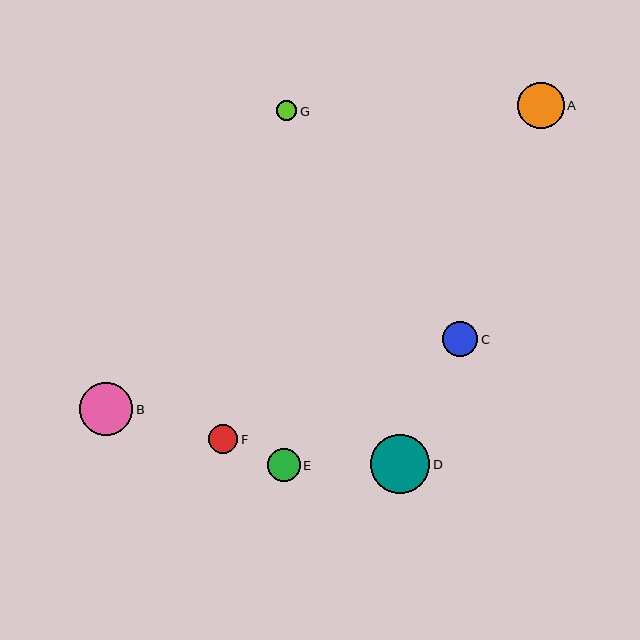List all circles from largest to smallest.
From largest to smallest: D, B, A, C, E, F, G.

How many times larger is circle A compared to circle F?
Circle A is approximately 1.6 times the size of circle F.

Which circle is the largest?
Circle D is the largest with a size of approximately 59 pixels.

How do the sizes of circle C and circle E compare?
Circle C and circle E are approximately the same size.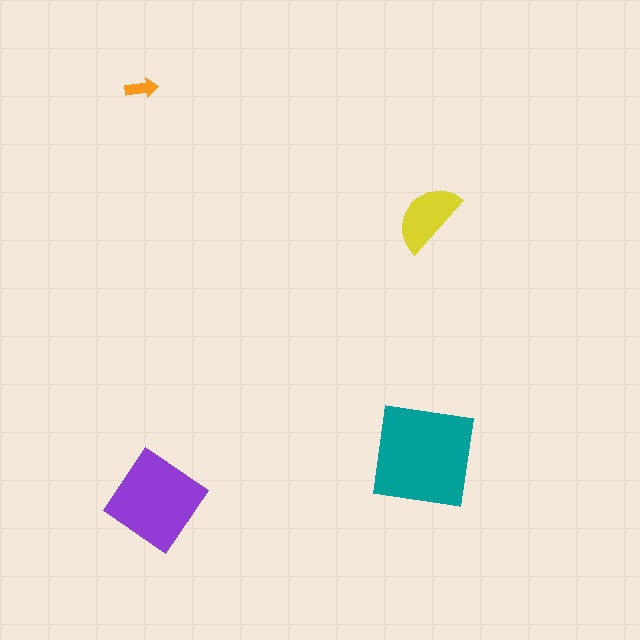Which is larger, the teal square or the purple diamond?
The teal square.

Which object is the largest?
The teal square.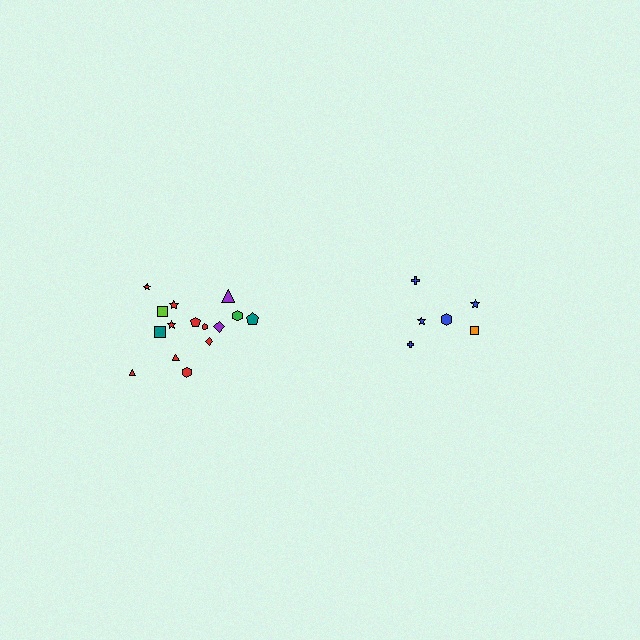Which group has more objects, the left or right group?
The left group.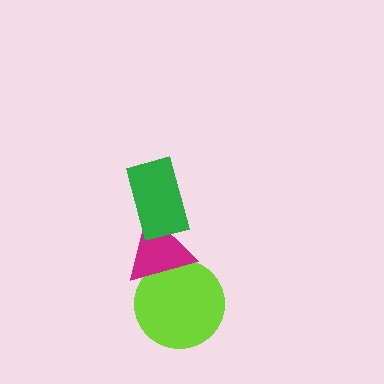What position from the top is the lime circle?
The lime circle is 3rd from the top.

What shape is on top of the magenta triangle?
The green rectangle is on top of the magenta triangle.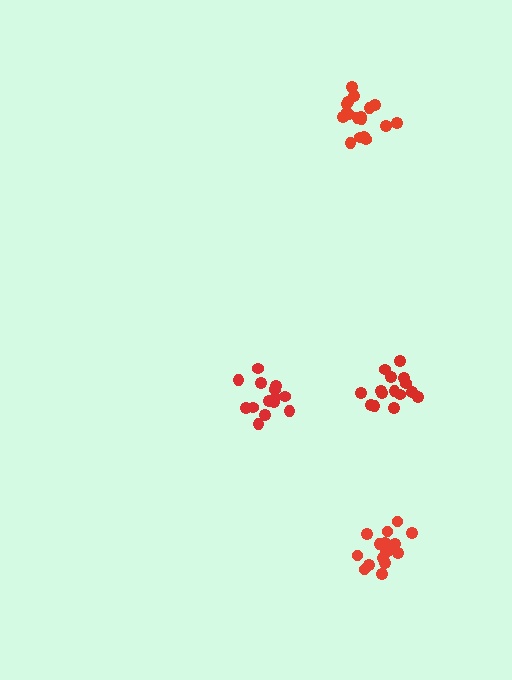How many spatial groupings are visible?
There are 4 spatial groupings.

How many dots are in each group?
Group 1: 16 dots, Group 2: 14 dots, Group 3: 16 dots, Group 4: 18 dots (64 total).